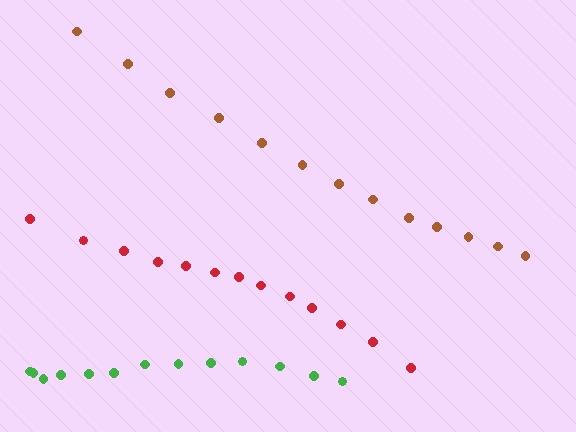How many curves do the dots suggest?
There are 3 distinct paths.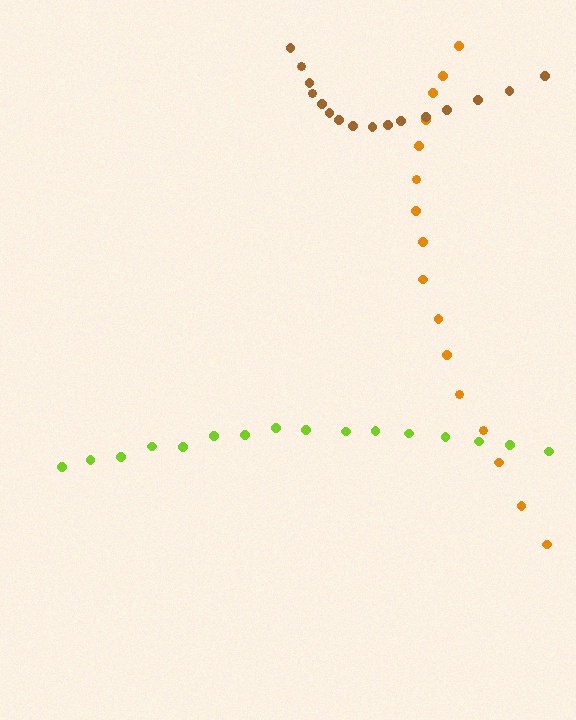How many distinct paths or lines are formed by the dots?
There are 3 distinct paths.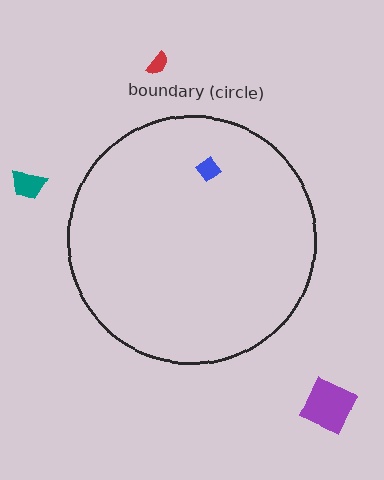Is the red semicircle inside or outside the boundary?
Outside.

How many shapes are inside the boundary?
1 inside, 3 outside.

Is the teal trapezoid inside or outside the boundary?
Outside.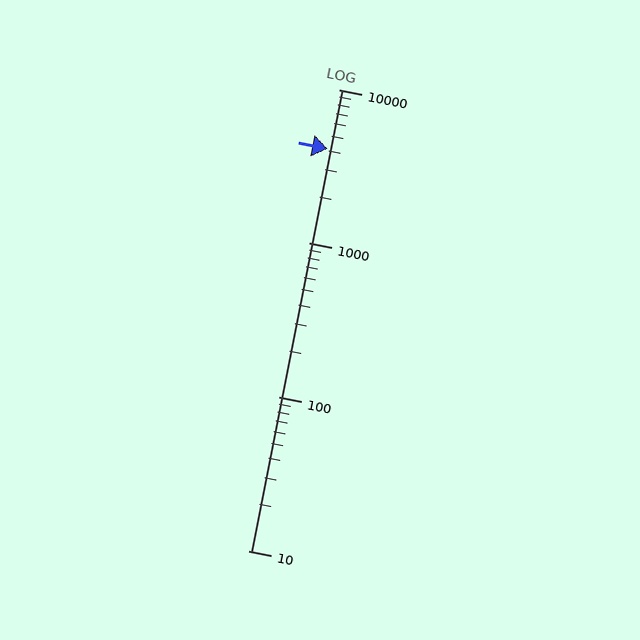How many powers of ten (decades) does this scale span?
The scale spans 3 decades, from 10 to 10000.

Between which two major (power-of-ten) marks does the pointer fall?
The pointer is between 1000 and 10000.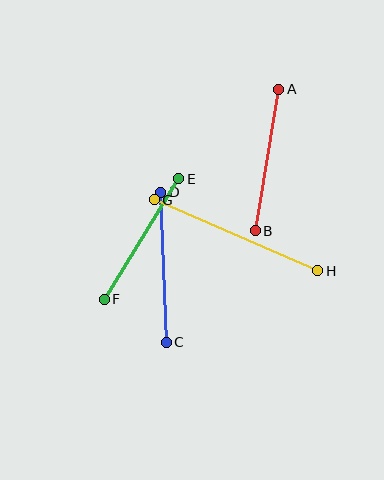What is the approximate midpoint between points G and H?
The midpoint is at approximately (236, 235) pixels.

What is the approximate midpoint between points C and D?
The midpoint is at approximately (163, 267) pixels.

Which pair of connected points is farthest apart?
Points G and H are farthest apart.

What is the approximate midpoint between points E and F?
The midpoint is at approximately (141, 239) pixels.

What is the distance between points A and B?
The distance is approximately 143 pixels.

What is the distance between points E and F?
The distance is approximately 141 pixels.